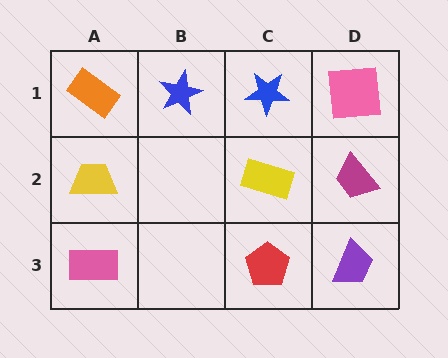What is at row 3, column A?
A pink rectangle.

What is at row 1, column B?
A blue star.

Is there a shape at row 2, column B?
No, that cell is empty.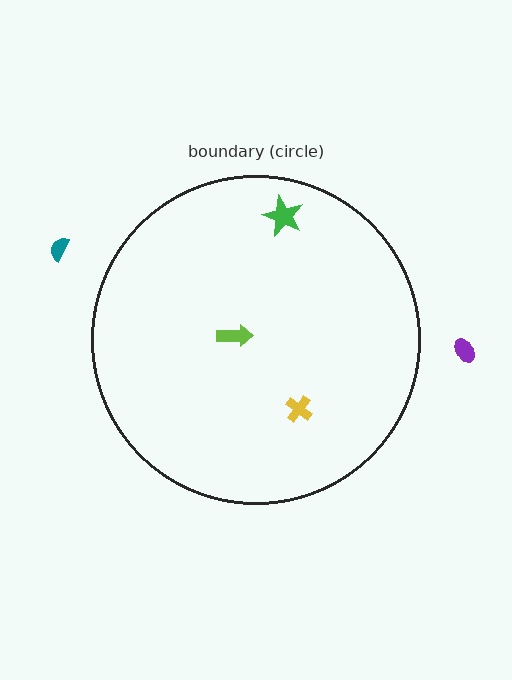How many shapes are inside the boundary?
3 inside, 2 outside.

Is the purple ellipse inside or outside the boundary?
Outside.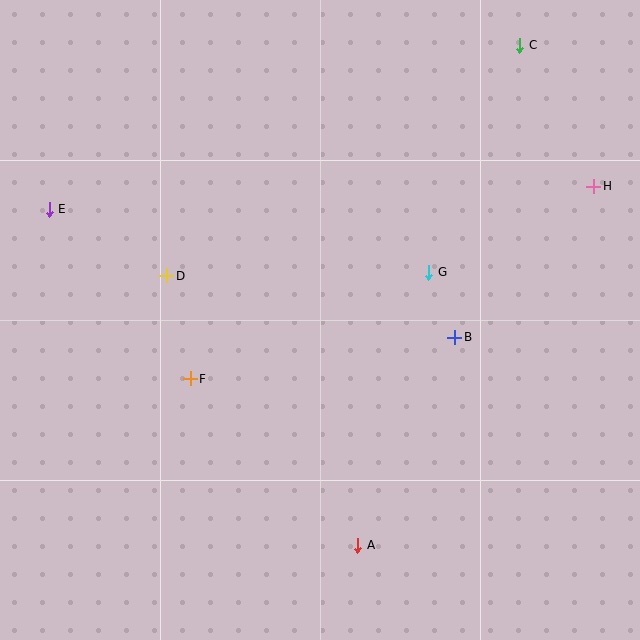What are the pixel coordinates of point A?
Point A is at (358, 545).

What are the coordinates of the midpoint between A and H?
The midpoint between A and H is at (476, 366).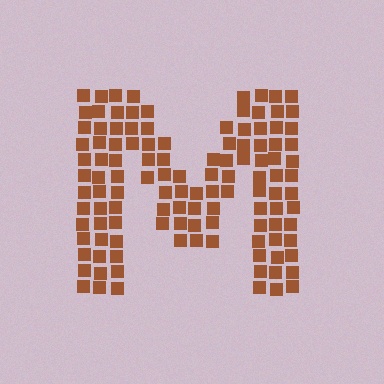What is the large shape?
The large shape is the letter M.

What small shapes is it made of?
It is made of small squares.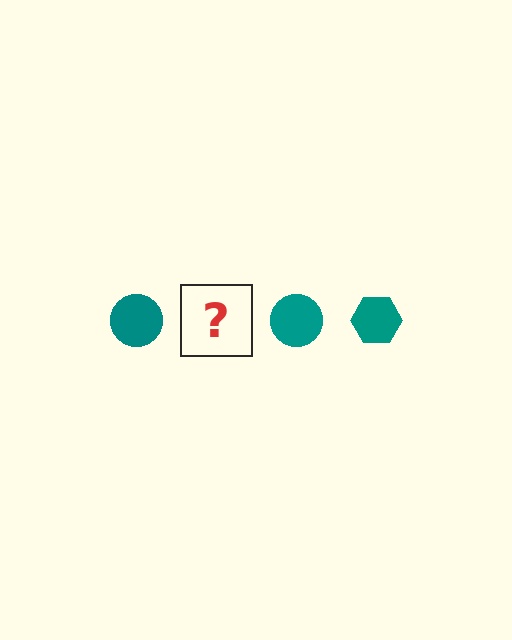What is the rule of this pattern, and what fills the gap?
The rule is that the pattern cycles through circle, hexagon shapes in teal. The gap should be filled with a teal hexagon.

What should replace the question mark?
The question mark should be replaced with a teal hexagon.